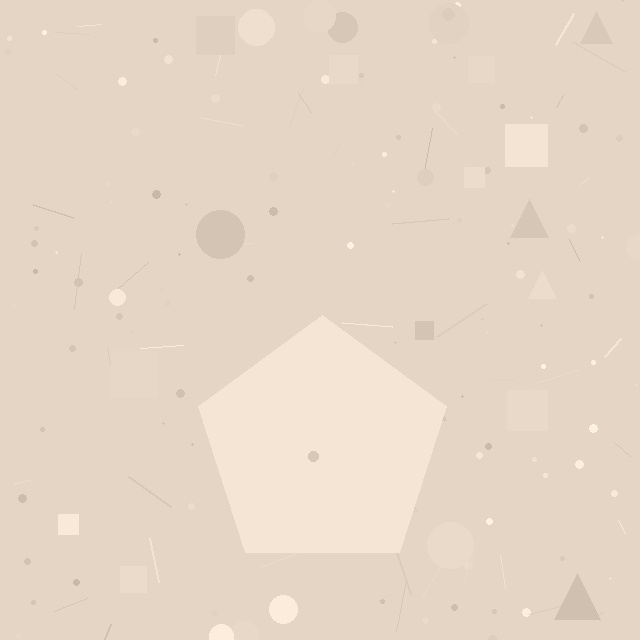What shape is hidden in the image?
A pentagon is hidden in the image.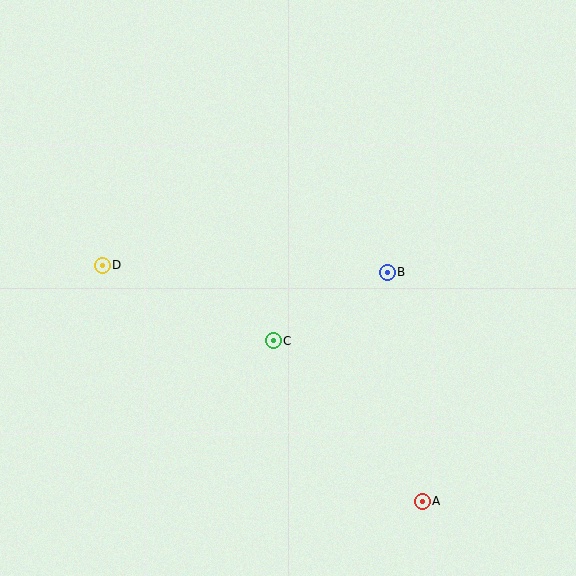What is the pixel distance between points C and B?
The distance between C and B is 133 pixels.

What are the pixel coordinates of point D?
Point D is at (102, 265).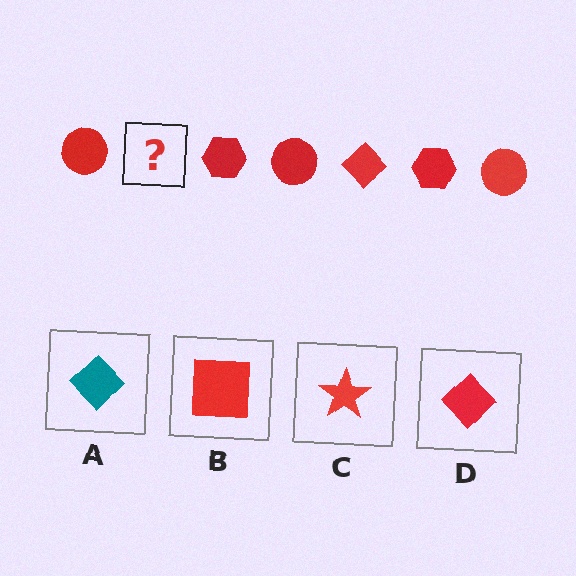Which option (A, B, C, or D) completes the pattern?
D.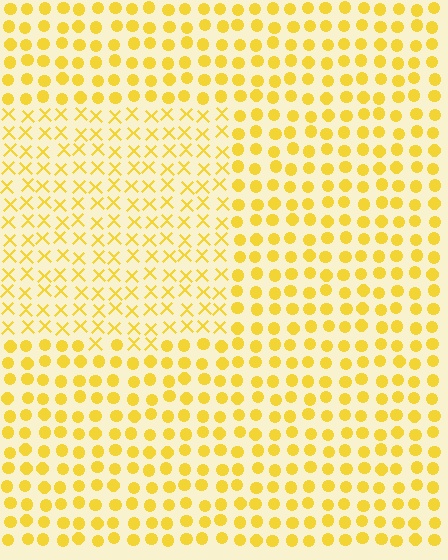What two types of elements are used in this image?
The image uses X marks inside the rectangle region and circles outside it.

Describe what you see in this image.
The image is filled with small yellow elements arranged in a uniform grid. A rectangle-shaped region contains X marks, while the surrounding area contains circles. The boundary is defined purely by the change in element shape.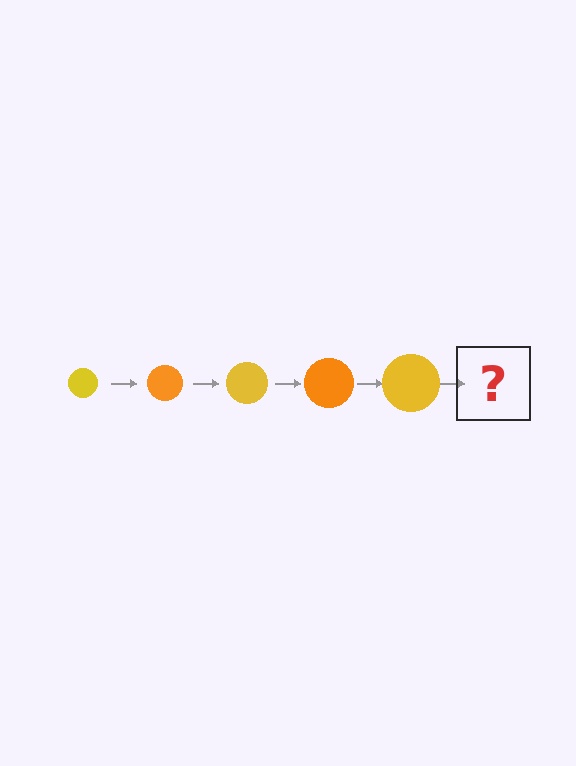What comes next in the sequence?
The next element should be an orange circle, larger than the previous one.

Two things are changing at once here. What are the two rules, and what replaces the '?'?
The two rules are that the circle grows larger each step and the color cycles through yellow and orange. The '?' should be an orange circle, larger than the previous one.